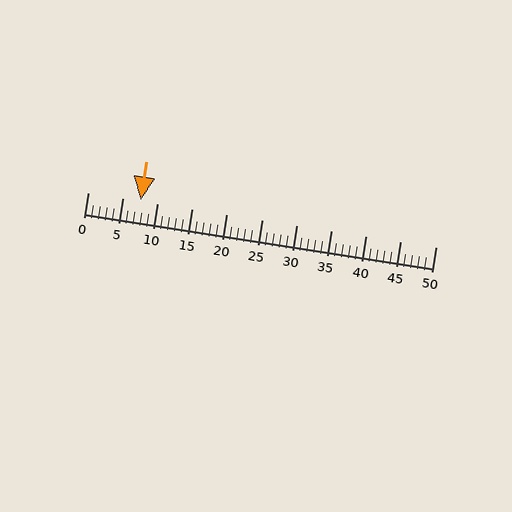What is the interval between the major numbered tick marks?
The major tick marks are spaced 5 units apart.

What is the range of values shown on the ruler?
The ruler shows values from 0 to 50.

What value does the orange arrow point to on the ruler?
The orange arrow points to approximately 8.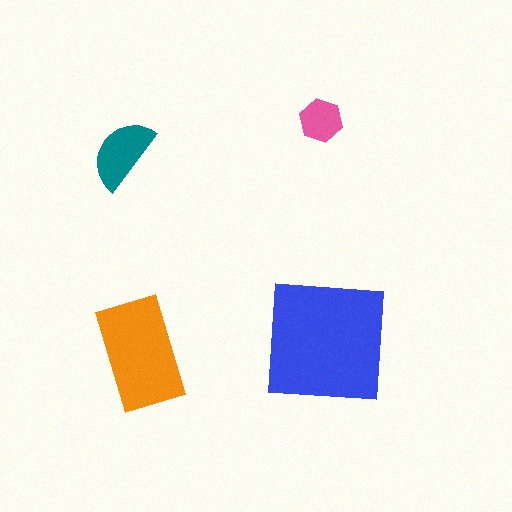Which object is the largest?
The blue square.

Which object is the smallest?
The pink hexagon.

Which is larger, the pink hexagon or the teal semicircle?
The teal semicircle.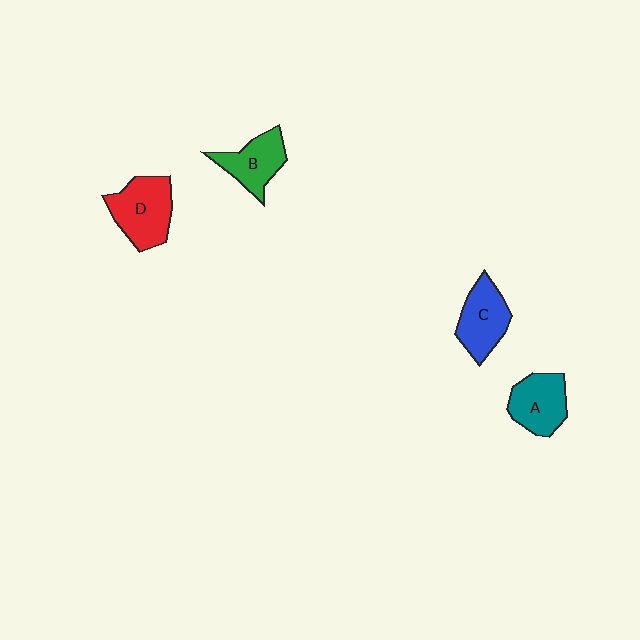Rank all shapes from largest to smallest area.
From largest to smallest: D (red), C (blue), A (teal), B (green).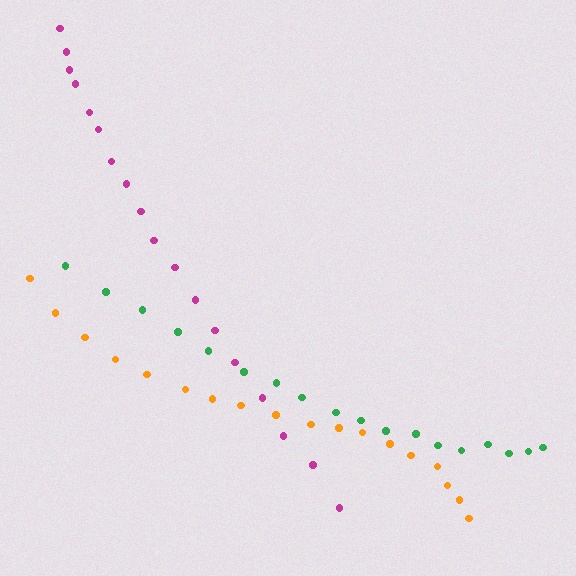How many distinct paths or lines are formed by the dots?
There are 3 distinct paths.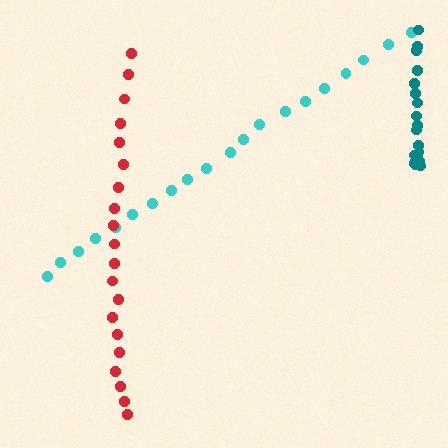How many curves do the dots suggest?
There are 3 distinct paths.